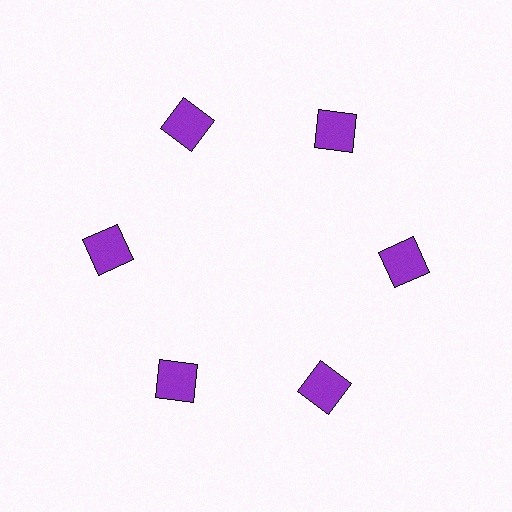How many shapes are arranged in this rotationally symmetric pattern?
There are 6 shapes, arranged in 6 groups of 1.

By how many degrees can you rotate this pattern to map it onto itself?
The pattern maps onto itself every 60 degrees of rotation.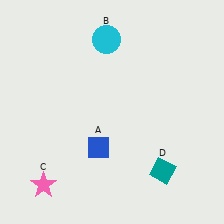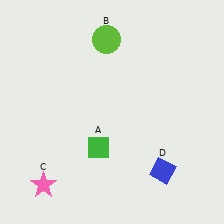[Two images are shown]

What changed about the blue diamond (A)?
In Image 1, A is blue. In Image 2, it changed to green.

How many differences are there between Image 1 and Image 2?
There are 3 differences between the two images.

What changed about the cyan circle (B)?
In Image 1, B is cyan. In Image 2, it changed to lime.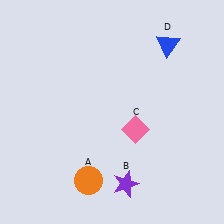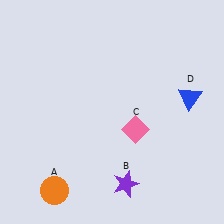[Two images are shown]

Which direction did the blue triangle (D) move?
The blue triangle (D) moved down.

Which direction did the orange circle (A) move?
The orange circle (A) moved left.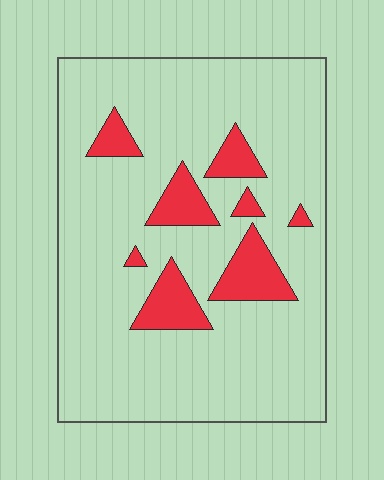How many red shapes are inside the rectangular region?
8.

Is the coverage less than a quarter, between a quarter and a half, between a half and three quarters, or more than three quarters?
Less than a quarter.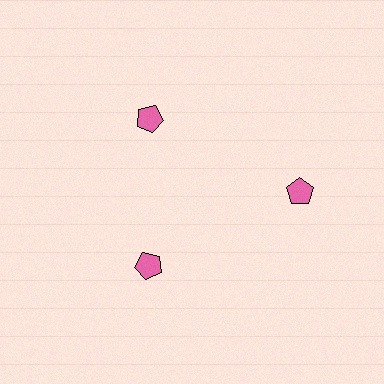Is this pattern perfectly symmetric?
No. The 3 pink pentagons are arranged in a ring, but one element near the 3 o'clock position is pushed outward from the center, breaking the 3-fold rotational symmetry.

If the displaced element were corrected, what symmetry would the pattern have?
It would have 3-fold rotational symmetry — the pattern would map onto itself every 120 degrees.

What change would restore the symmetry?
The symmetry would be restored by moving it inward, back onto the ring so that all 3 pentagons sit at equal angles and equal distance from the center.